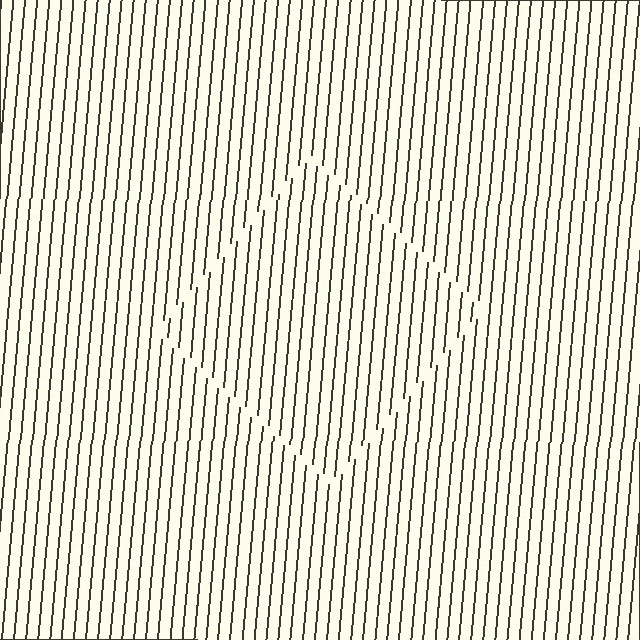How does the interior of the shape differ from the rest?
The interior of the shape contains the same grating, shifted by half a period — the contour is defined by the phase discontinuity where line-ends from the inner and outer gratings abut.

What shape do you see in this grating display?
An illusory square. The interior of the shape contains the same grating, shifted by half a period — the contour is defined by the phase discontinuity where line-ends from the inner and outer gratings abut.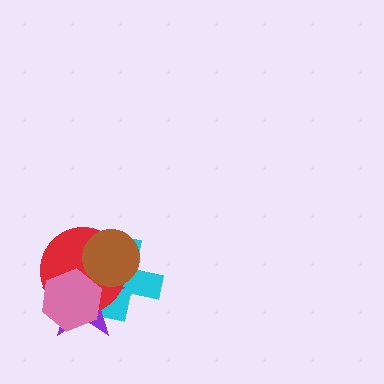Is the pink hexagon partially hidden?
No, no other shape covers it.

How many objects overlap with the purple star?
4 objects overlap with the purple star.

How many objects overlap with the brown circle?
3 objects overlap with the brown circle.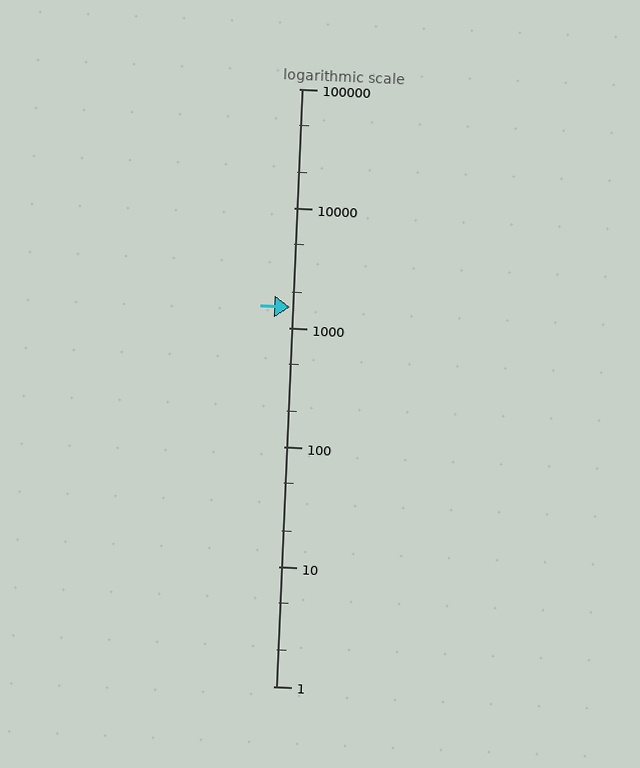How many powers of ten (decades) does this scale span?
The scale spans 5 decades, from 1 to 100000.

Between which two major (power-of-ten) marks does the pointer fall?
The pointer is between 1000 and 10000.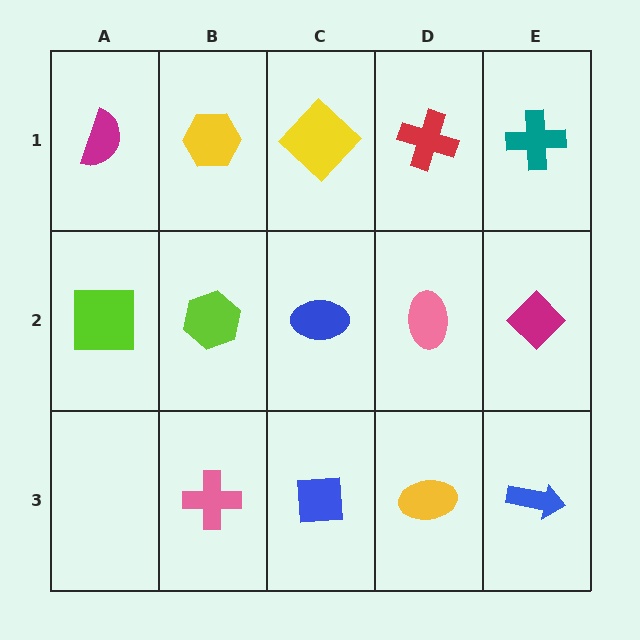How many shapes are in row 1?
5 shapes.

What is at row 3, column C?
A blue square.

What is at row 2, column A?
A lime square.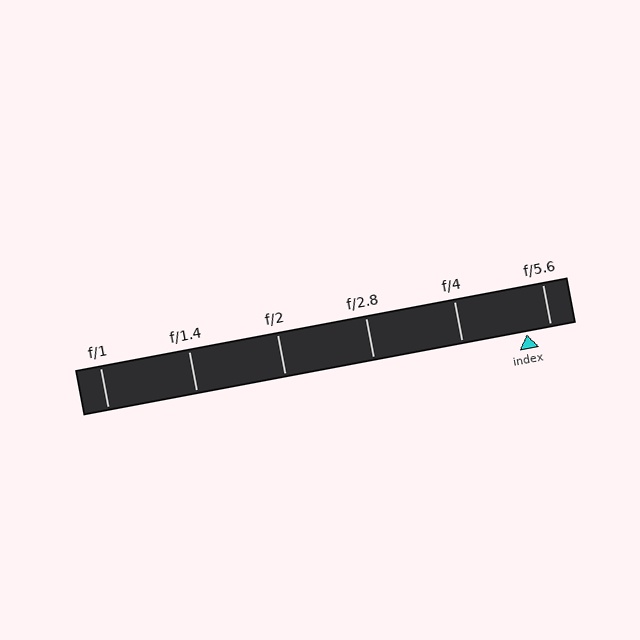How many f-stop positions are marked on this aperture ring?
There are 6 f-stop positions marked.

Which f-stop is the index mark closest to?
The index mark is closest to f/5.6.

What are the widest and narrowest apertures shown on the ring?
The widest aperture shown is f/1 and the narrowest is f/5.6.